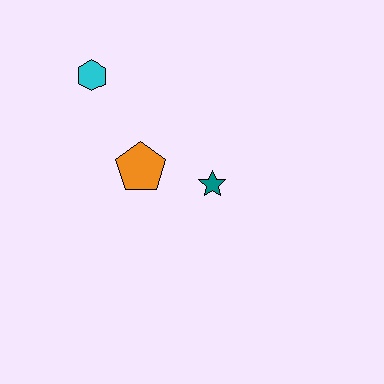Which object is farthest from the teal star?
The cyan hexagon is farthest from the teal star.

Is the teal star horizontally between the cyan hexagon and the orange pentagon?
No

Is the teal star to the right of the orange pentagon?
Yes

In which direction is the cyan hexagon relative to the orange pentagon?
The cyan hexagon is above the orange pentagon.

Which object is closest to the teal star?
The orange pentagon is closest to the teal star.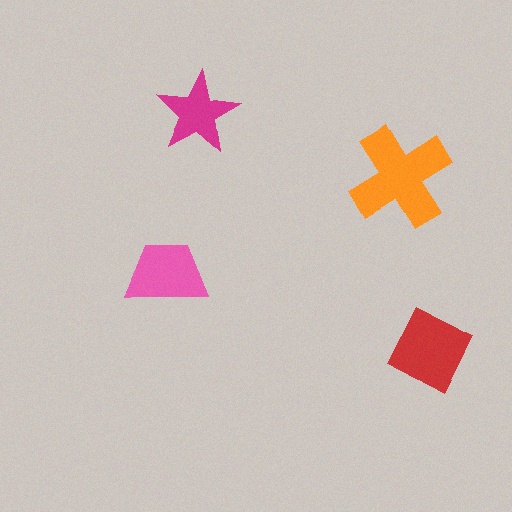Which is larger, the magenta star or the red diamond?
The red diamond.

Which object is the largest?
The orange cross.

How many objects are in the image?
There are 4 objects in the image.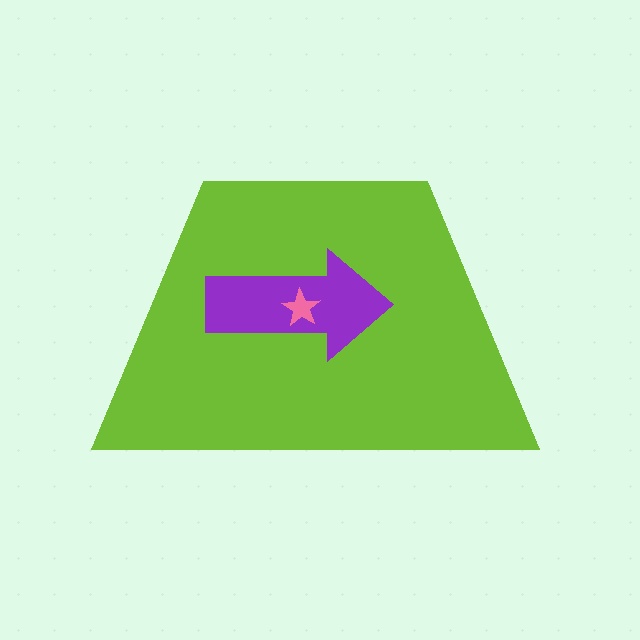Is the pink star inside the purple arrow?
Yes.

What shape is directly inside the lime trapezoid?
The purple arrow.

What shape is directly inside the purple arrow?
The pink star.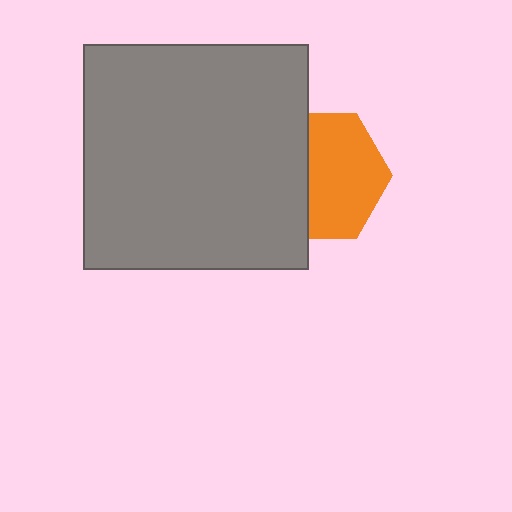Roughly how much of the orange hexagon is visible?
About half of it is visible (roughly 60%).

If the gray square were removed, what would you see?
You would see the complete orange hexagon.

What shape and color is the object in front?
The object in front is a gray square.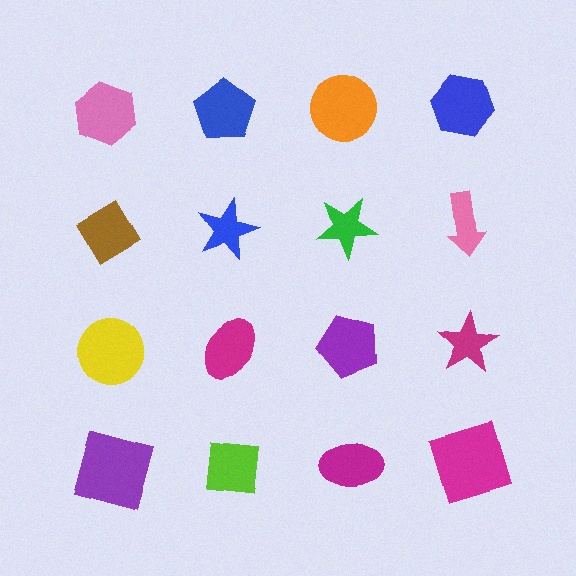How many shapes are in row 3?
4 shapes.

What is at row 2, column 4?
A pink arrow.